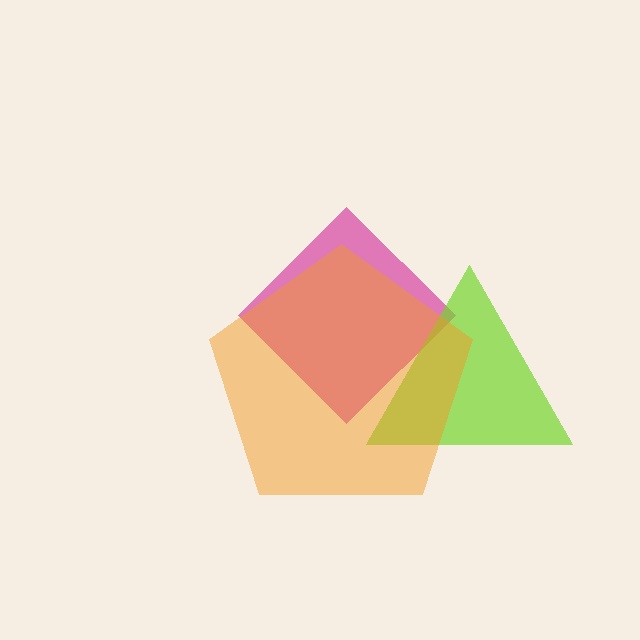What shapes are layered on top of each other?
The layered shapes are: a magenta diamond, a lime triangle, an orange pentagon.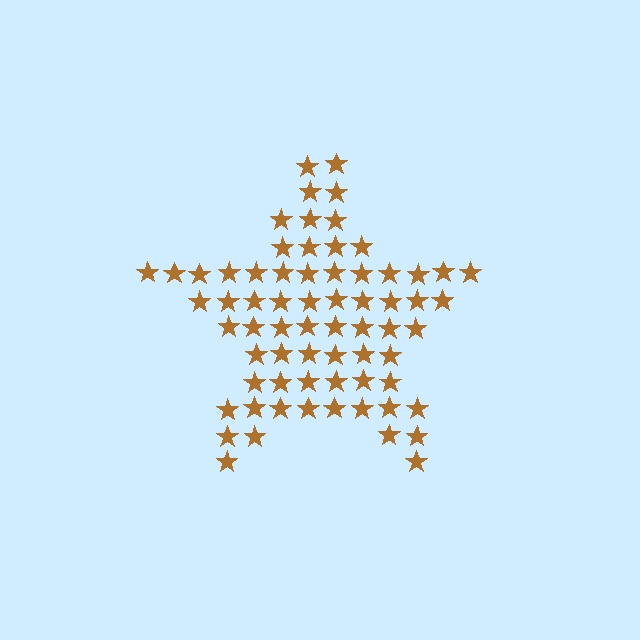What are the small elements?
The small elements are stars.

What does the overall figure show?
The overall figure shows a star.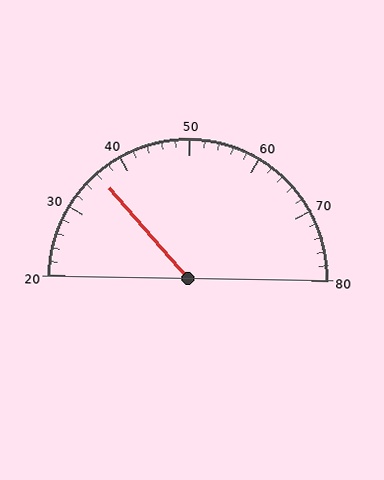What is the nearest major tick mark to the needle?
The nearest major tick mark is 40.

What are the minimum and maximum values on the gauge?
The gauge ranges from 20 to 80.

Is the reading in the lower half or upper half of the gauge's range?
The reading is in the lower half of the range (20 to 80).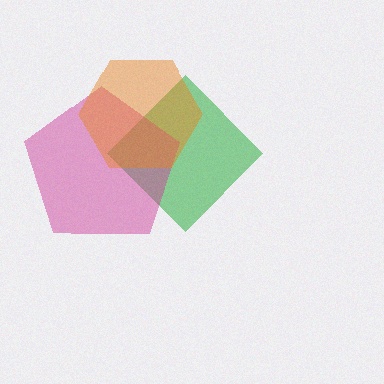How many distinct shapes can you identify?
There are 3 distinct shapes: a green diamond, a magenta pentagon, an orange hexagon.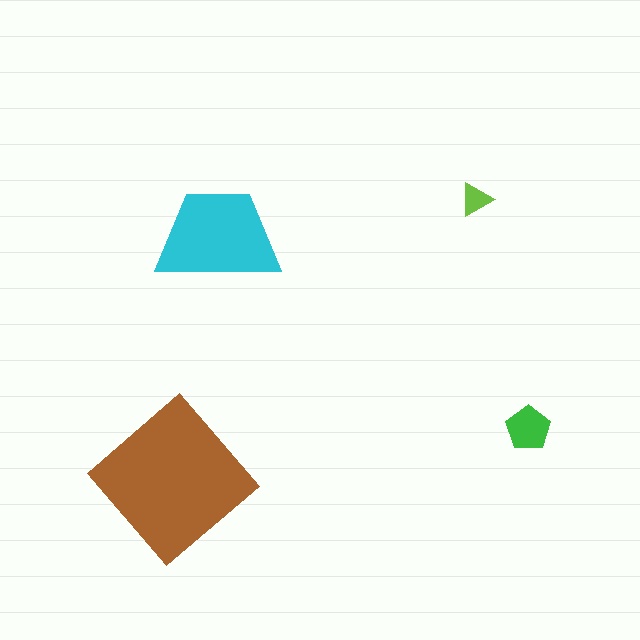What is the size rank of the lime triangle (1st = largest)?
4th.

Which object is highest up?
The lime triangle is topmost.